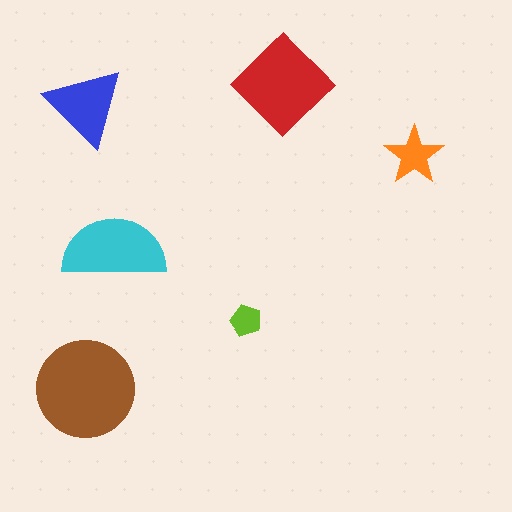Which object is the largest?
The brown circle.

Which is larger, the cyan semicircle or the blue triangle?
The cyan semicircle.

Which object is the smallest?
The lime pentagon.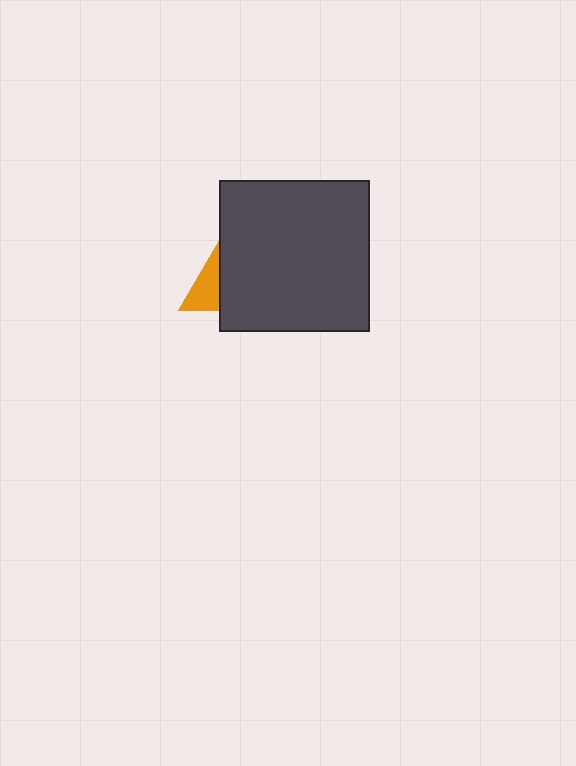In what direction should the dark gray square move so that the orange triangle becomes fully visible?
The dark gray square should move right. That is the shortest direction to clear the overlap and leave the orange triangle fully visible.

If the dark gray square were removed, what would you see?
You would see the complete orange triangle.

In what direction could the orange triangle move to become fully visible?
The orange triangle could move left. That would shift it out from behind the dark gray square entirely.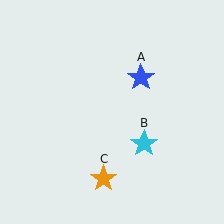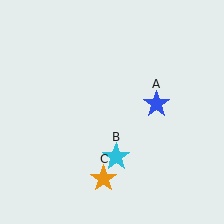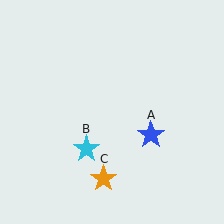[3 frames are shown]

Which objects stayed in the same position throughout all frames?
Orange star (object C) remained stationary.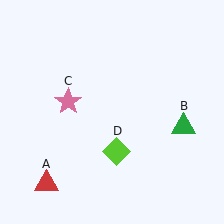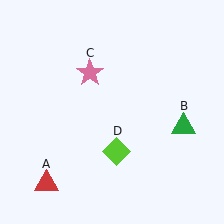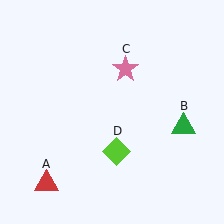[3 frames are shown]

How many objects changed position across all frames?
1 object changed position: pink star (object C).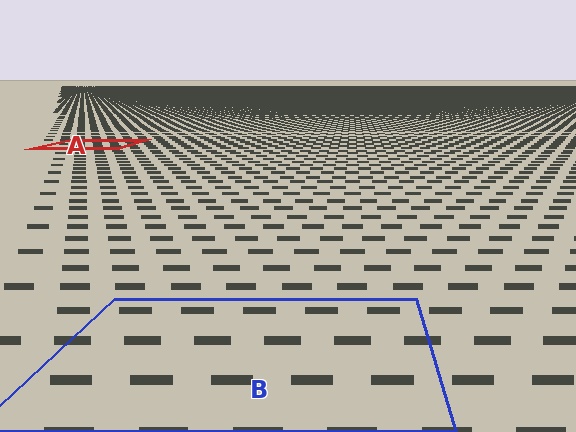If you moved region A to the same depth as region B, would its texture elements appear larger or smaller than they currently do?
They would appear larger. At a closer depth, the same texture elements are projected at a bigger on-screen size.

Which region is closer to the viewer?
Region B is closer. The texture elements there are larger and more spread out.